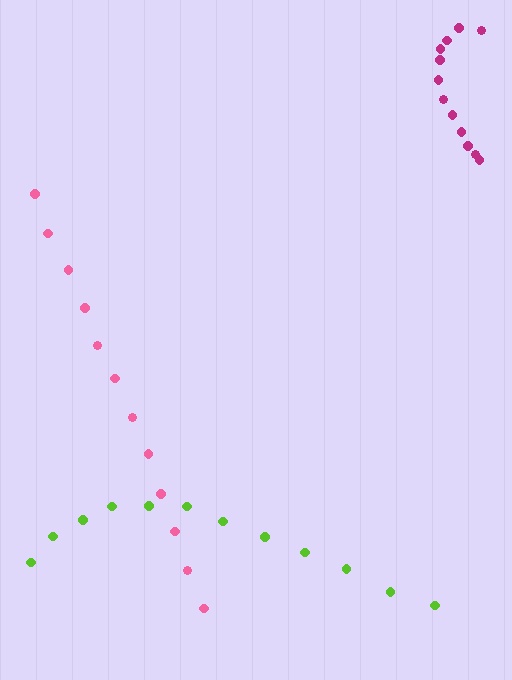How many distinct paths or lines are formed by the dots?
There are 3 distinct paths.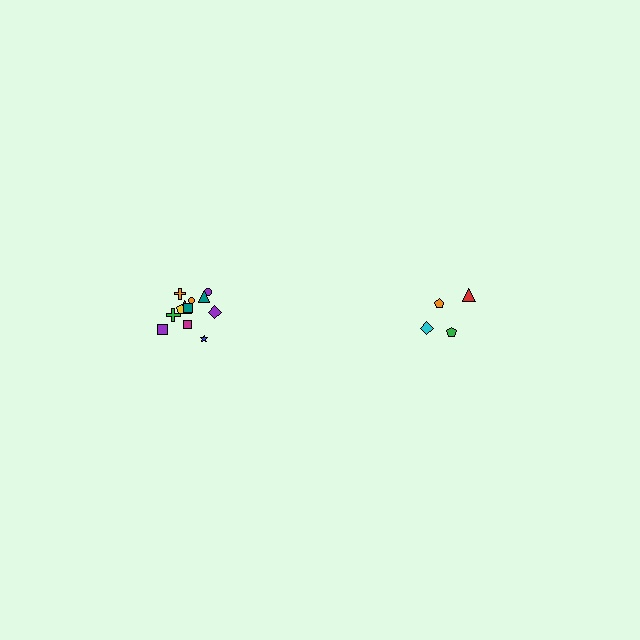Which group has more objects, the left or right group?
The left group.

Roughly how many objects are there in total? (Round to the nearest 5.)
Roughly 15 objects in total.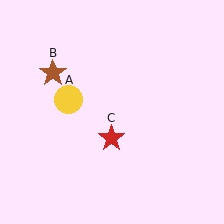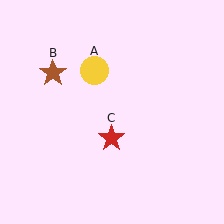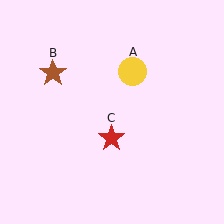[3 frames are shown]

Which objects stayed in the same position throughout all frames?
Brown star (object B) and red star (object C) remained stationary.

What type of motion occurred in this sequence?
The yellow circle (object A) rotated clockwise around the center of the scene.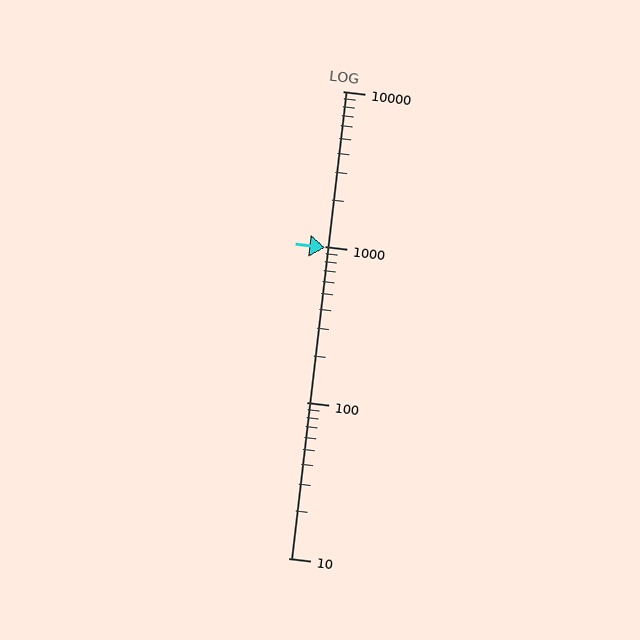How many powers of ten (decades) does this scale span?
The scale spans 3 decades, from 10 to 10000.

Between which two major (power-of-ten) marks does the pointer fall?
The pointer is between 100 and 1000.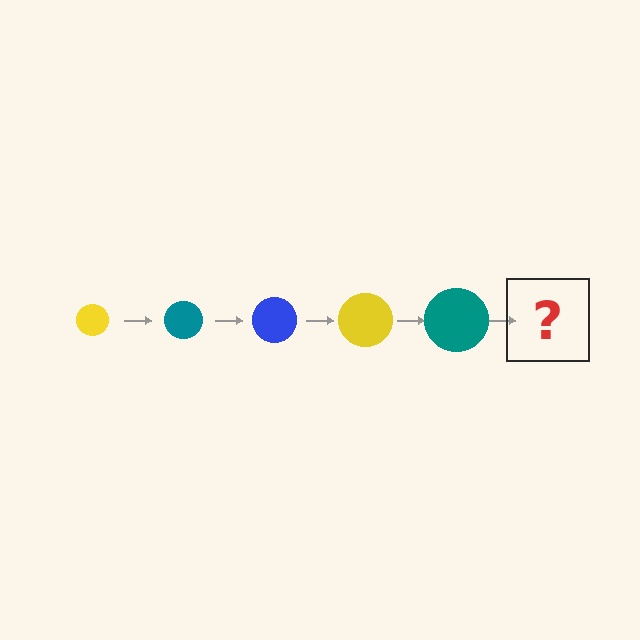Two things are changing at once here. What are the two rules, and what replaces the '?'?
The two rules are that the circle grows larger each step and the color cycles through yellow, teal, and blue. The '?' should be a blue circle, larger than the previous one.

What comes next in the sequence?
The next element should be a blue circle, larger than the previous one.